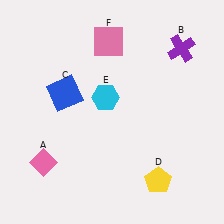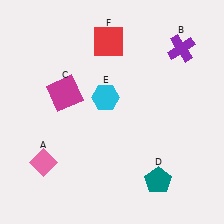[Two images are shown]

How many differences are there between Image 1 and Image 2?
There are 3 differences between the two images.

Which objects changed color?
C changed from blue to magenta. D changed from yellow to teal. F changed from pink to red.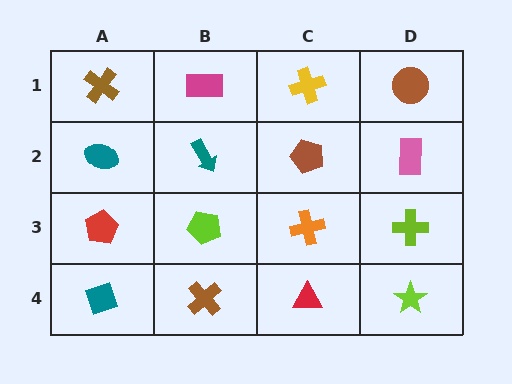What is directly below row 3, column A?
A teal diamond.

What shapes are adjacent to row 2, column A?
A brown cross (row 1, column A), a red pentagon (row 3, column A), a teal arrow (row 2, column B).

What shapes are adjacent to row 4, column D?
A lime cross (row 3, column D), a red triangle (row 4, column C).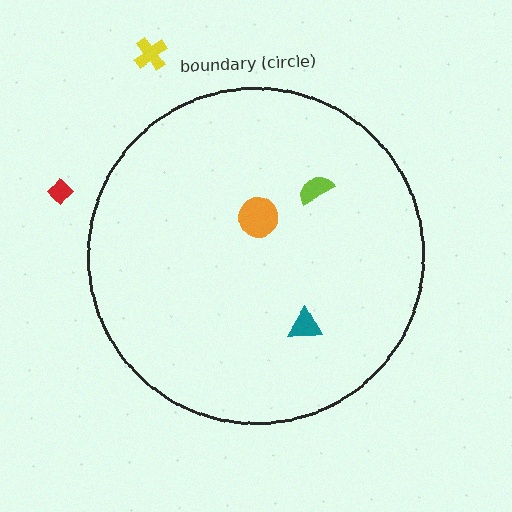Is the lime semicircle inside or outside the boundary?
Inside.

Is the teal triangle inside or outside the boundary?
Inside.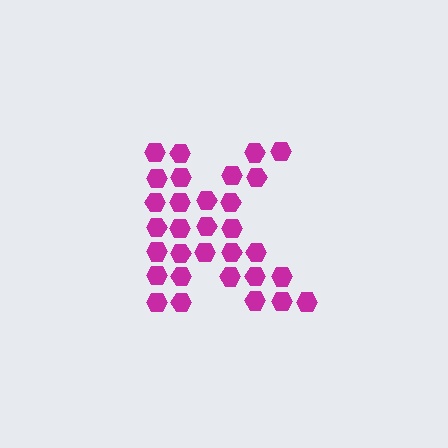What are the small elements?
The small elements are hexagons.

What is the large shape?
The large shape is the letter K.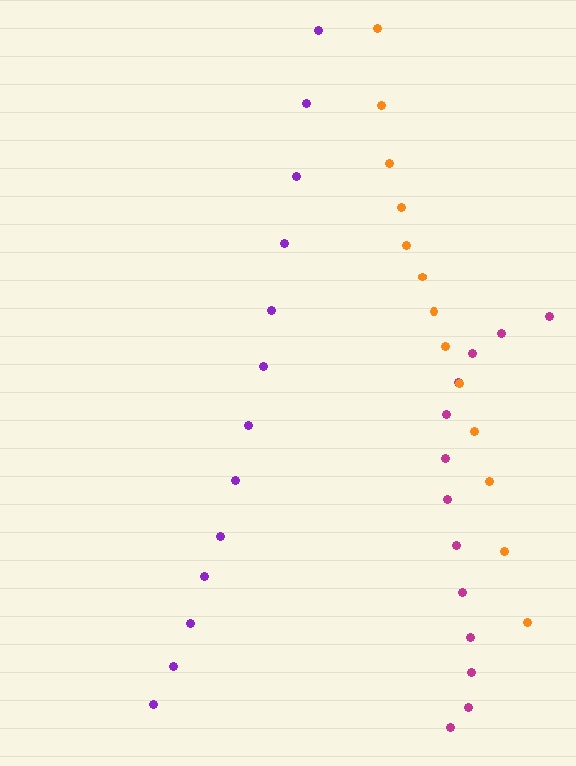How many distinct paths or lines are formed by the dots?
There are 3 distinct paths.